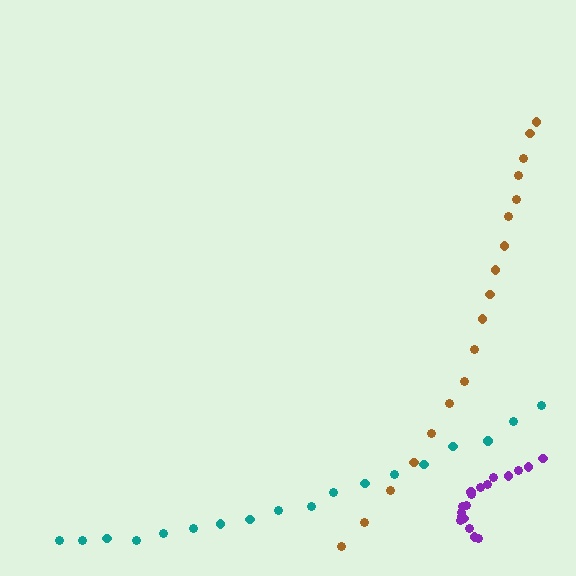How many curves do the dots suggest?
There are 3 distinct paths.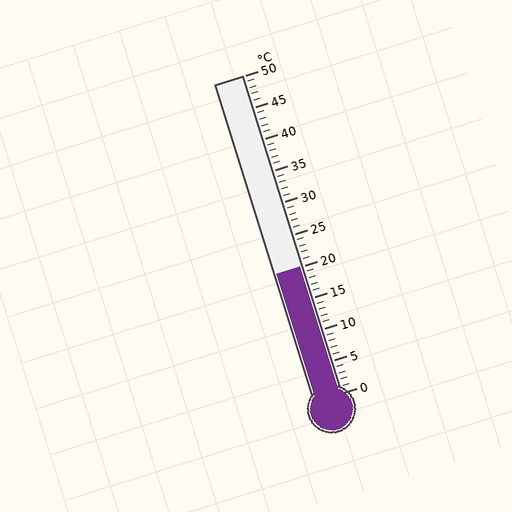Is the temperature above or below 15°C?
The temperature is above 15°C.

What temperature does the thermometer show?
The thermometer shows approximately 20°C.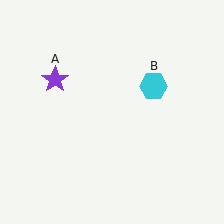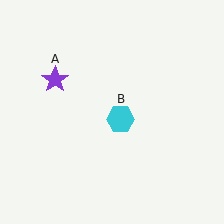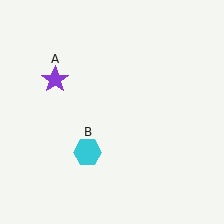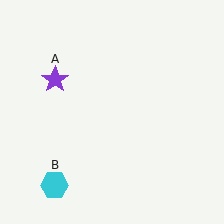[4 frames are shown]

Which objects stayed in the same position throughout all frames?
Purple star (object A) remained stationary.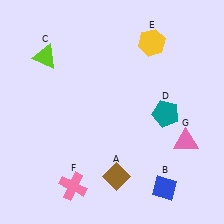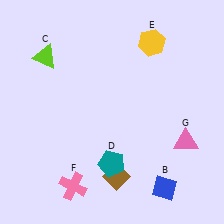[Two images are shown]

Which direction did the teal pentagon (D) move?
The teal pentagon (D) moved left.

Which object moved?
The teal pentagon (D) moved left.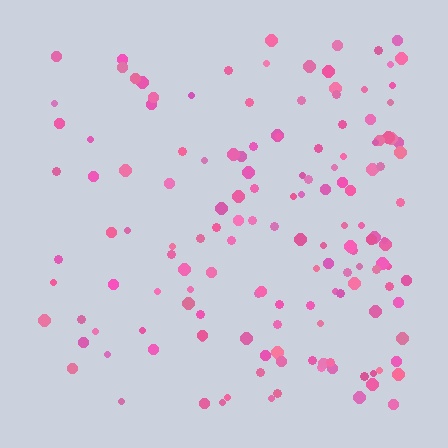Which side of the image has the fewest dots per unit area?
The left.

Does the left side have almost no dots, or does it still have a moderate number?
Still a moderate number, just noticeably fewer than the right.